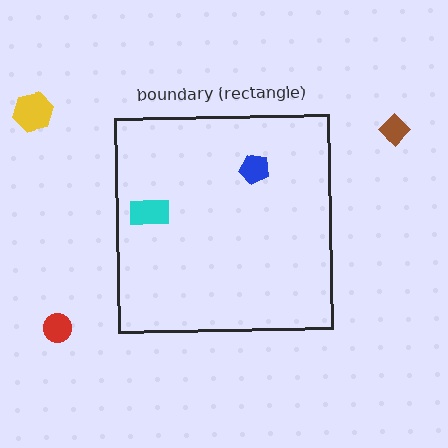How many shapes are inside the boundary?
2 inside, 3 outside.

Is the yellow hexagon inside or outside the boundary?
Outside.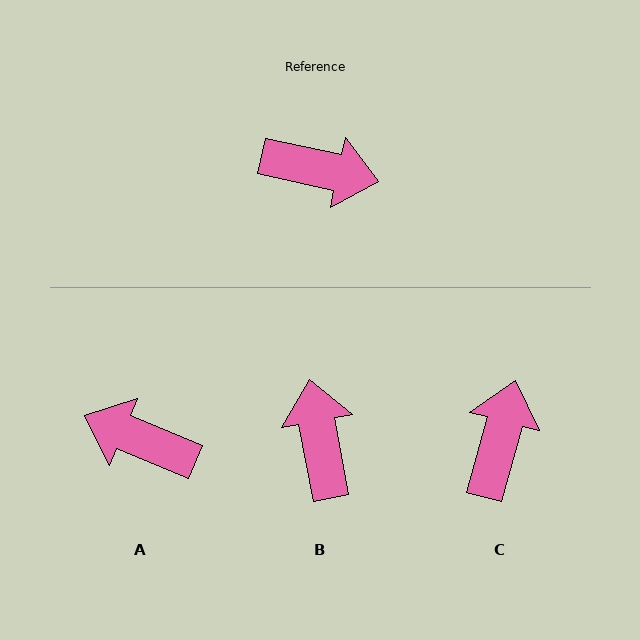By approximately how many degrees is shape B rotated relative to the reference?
Approximately 113 degrees counter-clockwise.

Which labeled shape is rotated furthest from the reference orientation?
A, about 169 degrees away.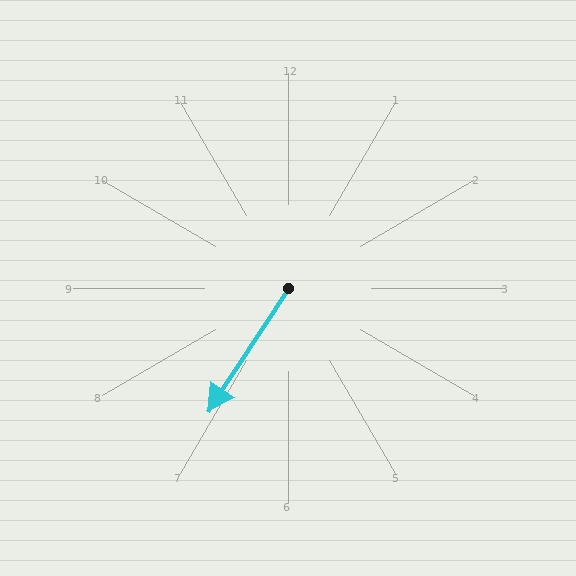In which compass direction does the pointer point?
Southwest.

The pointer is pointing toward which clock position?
Roughly 7 o'clock.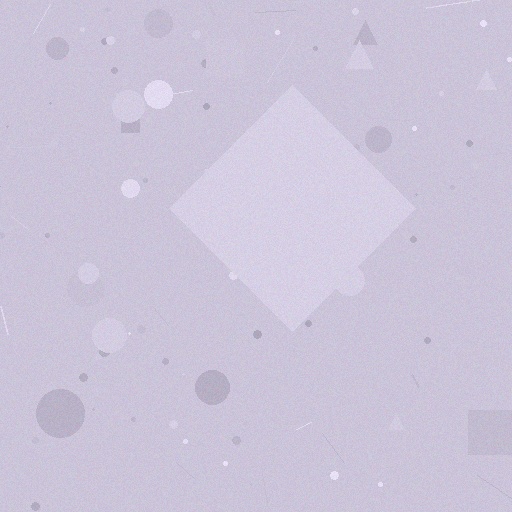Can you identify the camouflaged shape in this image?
The camouflaged shape is a diamond.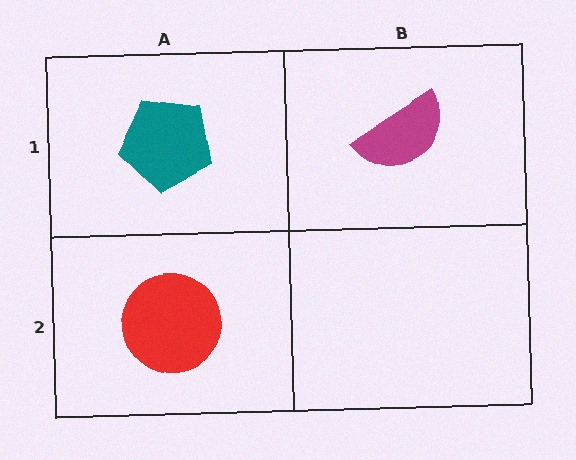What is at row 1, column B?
A magenta semicircle.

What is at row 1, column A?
A teal pentagon.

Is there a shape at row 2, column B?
No, that cell is empty.